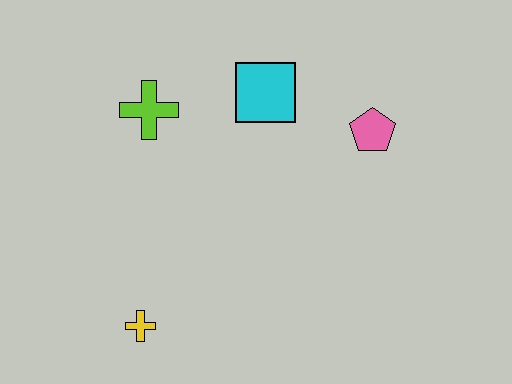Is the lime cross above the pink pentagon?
Yes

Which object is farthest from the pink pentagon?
The yellow cross is farthest from the pink pentagon.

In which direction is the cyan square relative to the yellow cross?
The cyan square is above the yellow cross.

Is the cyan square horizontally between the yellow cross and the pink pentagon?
Yes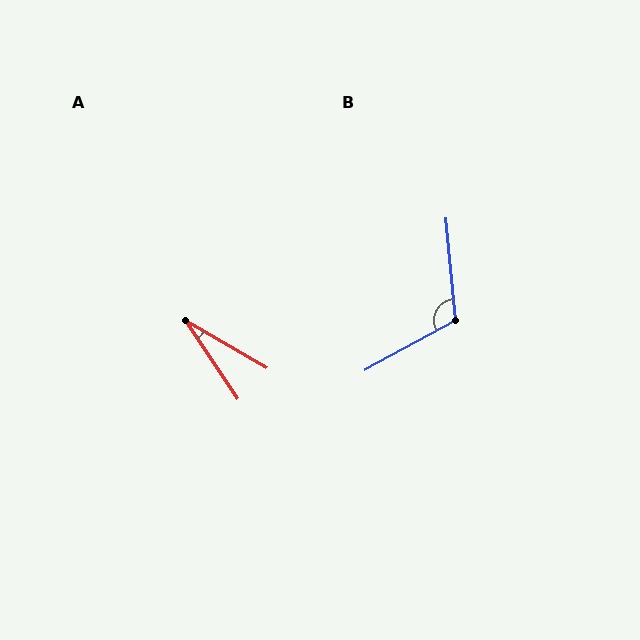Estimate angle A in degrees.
Approximately 26 degrees.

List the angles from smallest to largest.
A (26°), B (113°).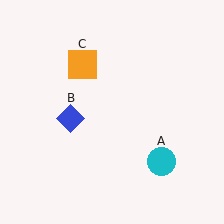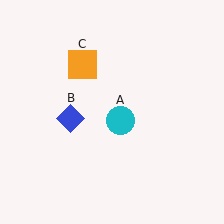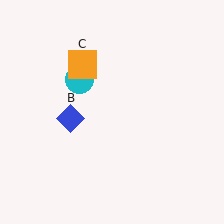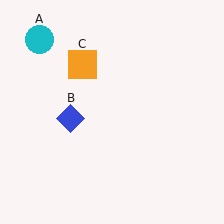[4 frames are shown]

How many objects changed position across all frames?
1 object changed position: cyan circle (object A).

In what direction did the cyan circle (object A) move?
The cyan circle (object A) moved up and to the left.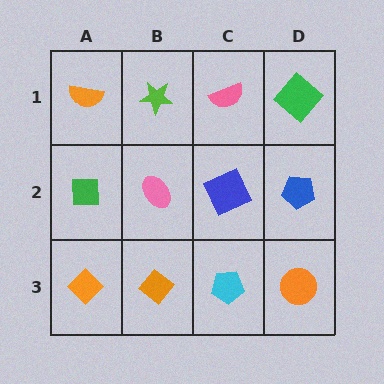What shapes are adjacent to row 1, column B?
A pink ellipse (row 2, column B), an orange semicircle (row 1, column A), a pink semicircle (row 1, column C).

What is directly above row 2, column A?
An orange semicircle.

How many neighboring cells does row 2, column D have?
3.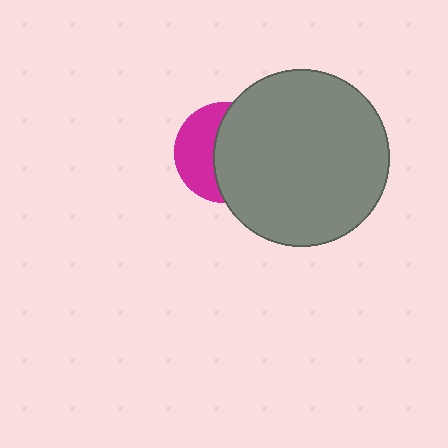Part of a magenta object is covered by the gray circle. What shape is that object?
It is a circle.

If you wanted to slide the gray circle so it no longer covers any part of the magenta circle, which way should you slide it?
Slide it right — that is the most direct way to separate the two shapes.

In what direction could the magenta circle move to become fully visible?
The magenta circle could move left. That would shift it out from behind the gray circle entirely.